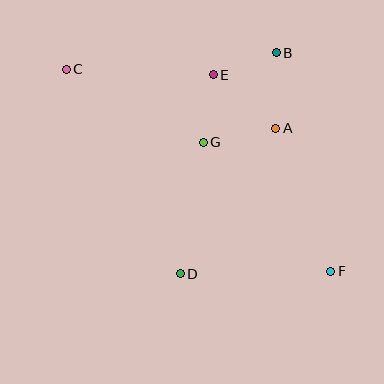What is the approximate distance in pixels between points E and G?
The distance between E and G is approximately 68 pixels.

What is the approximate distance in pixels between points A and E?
The distance between A and E is approximately 82 pixels.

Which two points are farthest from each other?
Points C and F are farthest from each other.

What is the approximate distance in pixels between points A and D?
The distance between A and D is approximately 174 pixels.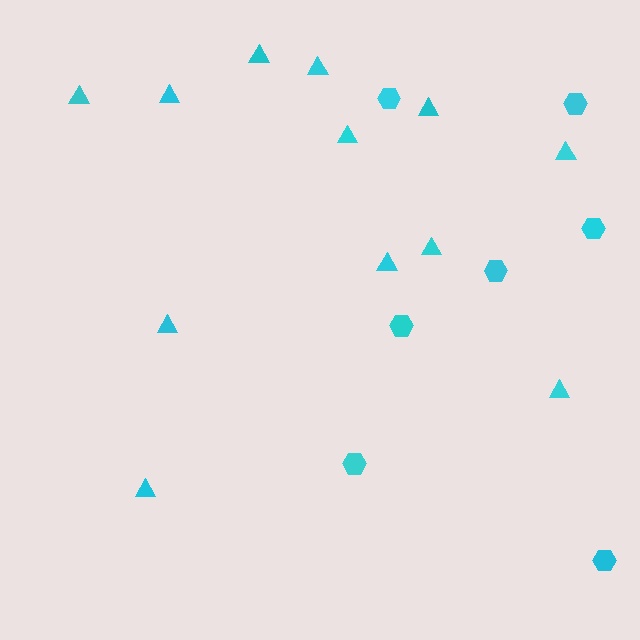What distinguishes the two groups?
There are 2 groups: one group of triangles (12) and one group of hexagons (7).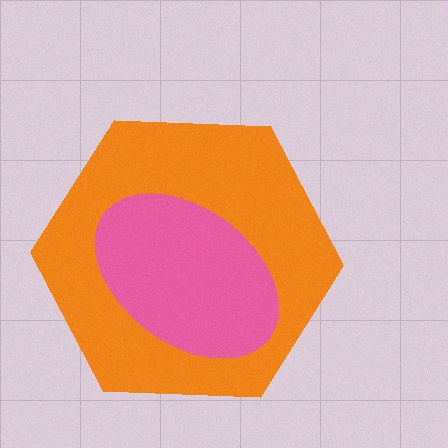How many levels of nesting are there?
2.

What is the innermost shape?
The pink ellipse.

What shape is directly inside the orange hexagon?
The pink ellipse.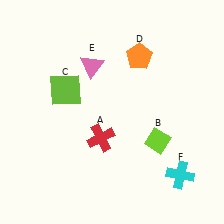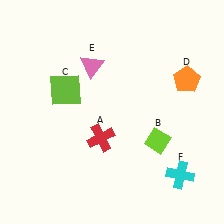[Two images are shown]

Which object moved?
The orange pentagon (D) moved right.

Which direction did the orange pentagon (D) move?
The orange pentagon (D) moved right.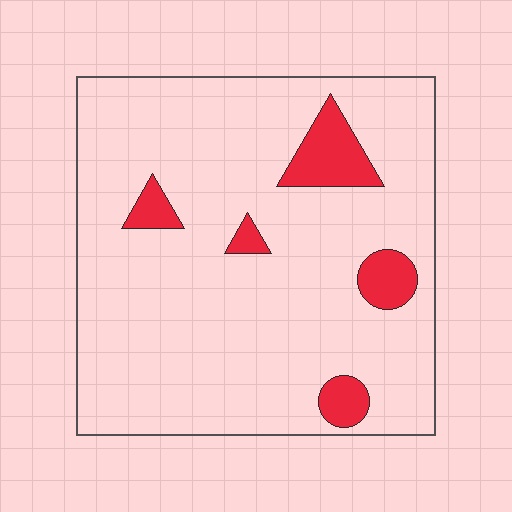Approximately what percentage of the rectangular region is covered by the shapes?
Approximately 10%.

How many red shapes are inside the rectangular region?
5.